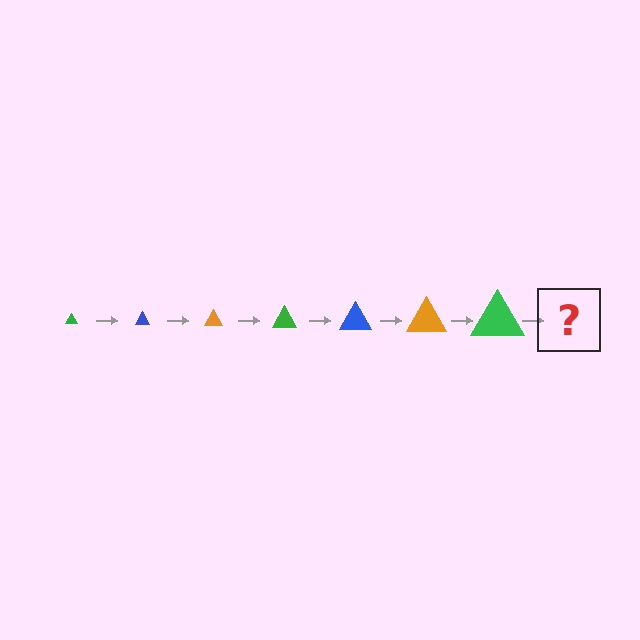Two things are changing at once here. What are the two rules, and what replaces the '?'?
The two rules are that the triangle grows larger each step and the color cycles through green, blue, and orange. The '?' should be a blue triangle, larger than the previous one.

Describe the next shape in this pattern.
It should be a blue triangle, larger than the previous one.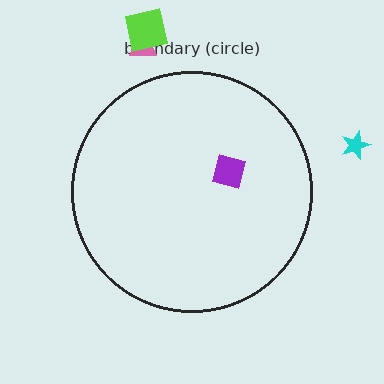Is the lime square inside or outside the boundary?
Outside.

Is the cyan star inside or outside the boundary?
Outside.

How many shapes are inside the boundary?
1 inside, 3 outside.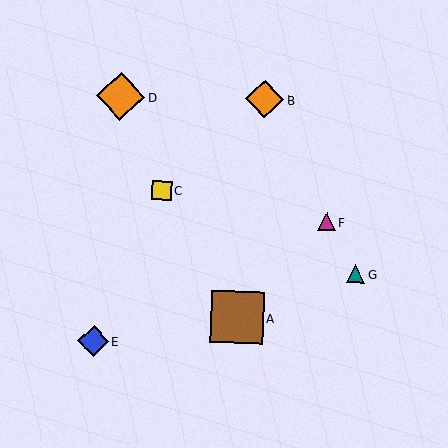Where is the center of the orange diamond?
The center of the orange diamond is at (265, 99).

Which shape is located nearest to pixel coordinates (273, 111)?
The orange diamond (labeled B) at (265, 99) is nearest to that location.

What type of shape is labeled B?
Shape B is an orange diamond.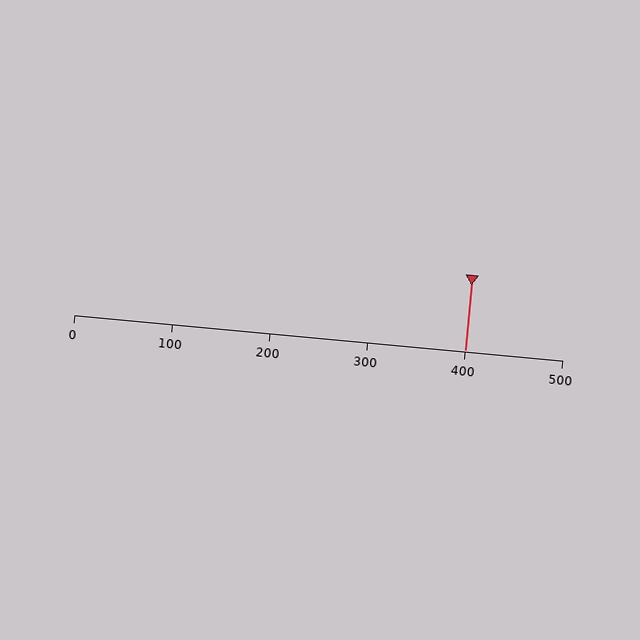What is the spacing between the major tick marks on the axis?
The major ticks are spaced 100 apart.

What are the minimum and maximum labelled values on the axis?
The axis runs from 0 to 500.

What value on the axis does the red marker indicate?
The marker indicates approximately 400.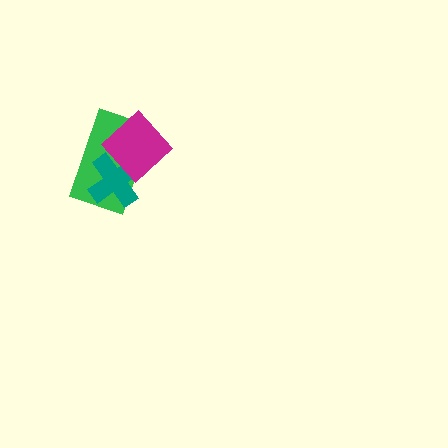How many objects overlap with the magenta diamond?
2 objects overlap with the magenta diamond.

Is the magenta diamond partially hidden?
No, no other shape covers it.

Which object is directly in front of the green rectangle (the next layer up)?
The teal cross is directly in front of the green rectangle.